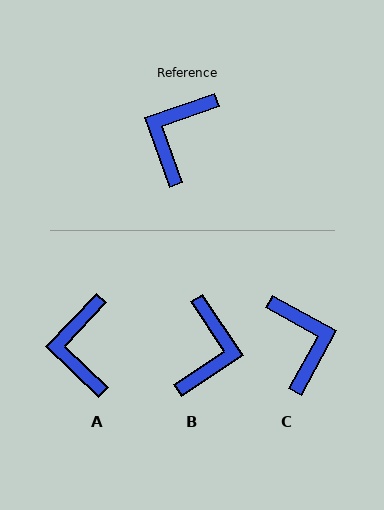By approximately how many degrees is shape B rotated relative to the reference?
Approximately 166 degrees clockwise.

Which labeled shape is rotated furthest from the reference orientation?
B, about 166 degrees away.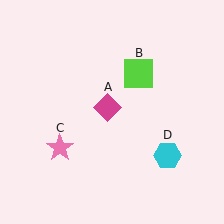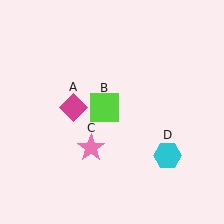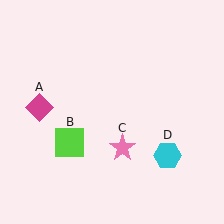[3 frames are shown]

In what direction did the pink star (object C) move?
The pink star (object C) moved right.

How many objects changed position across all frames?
3 objects changed position: magenta diamond (object A), lime square (object B), pink star (object C).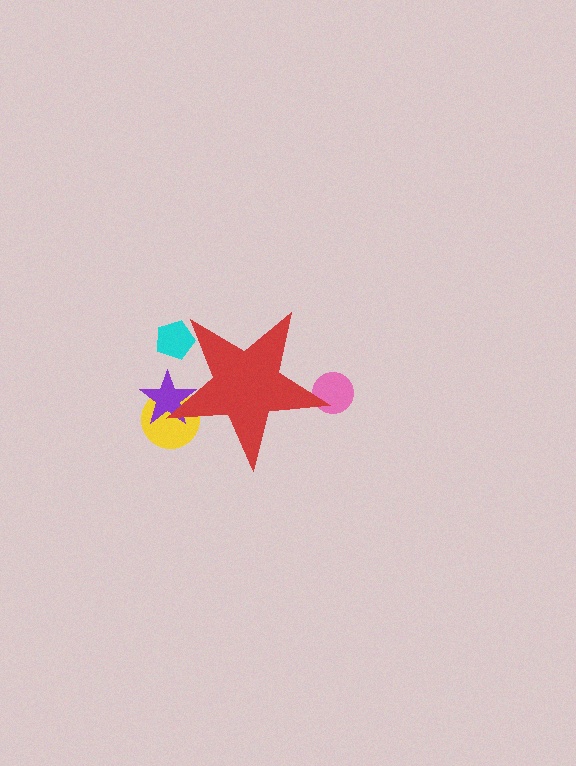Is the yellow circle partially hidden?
Yes, the yellow circle is partially hidden behind the red star.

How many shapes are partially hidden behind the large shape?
4 shapes are partially hidden.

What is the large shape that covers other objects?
A red star.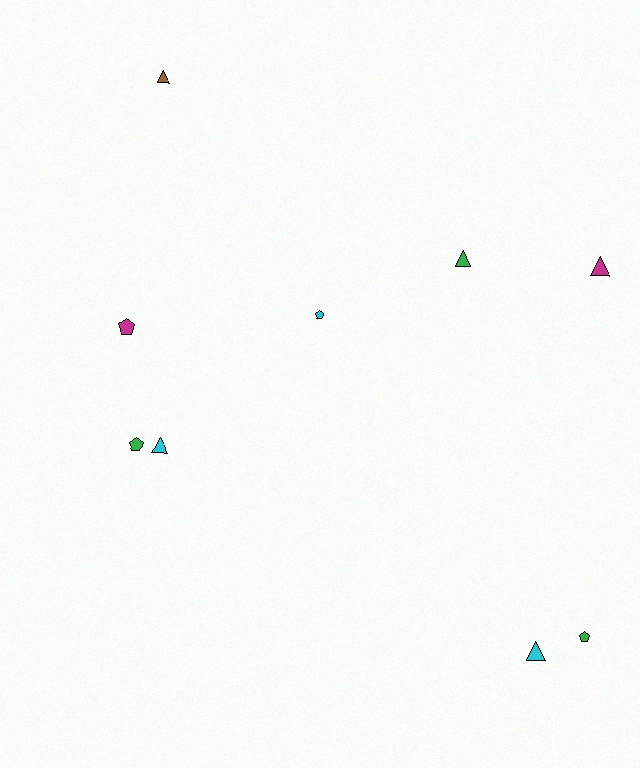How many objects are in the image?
There are 9 objects.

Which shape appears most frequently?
Triangle, with 5 objects.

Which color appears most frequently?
Green, with 3 objects.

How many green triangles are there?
There is 1 green triangle.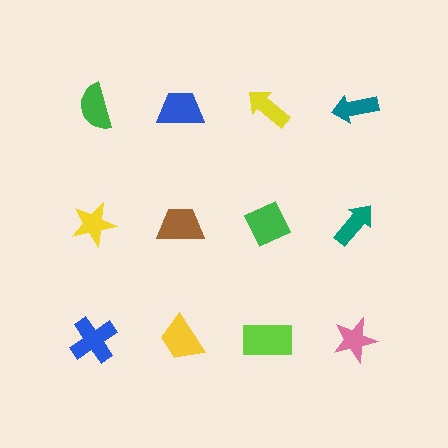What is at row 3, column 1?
A blue cross.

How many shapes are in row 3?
4 shapes.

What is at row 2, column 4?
A teal arrow.